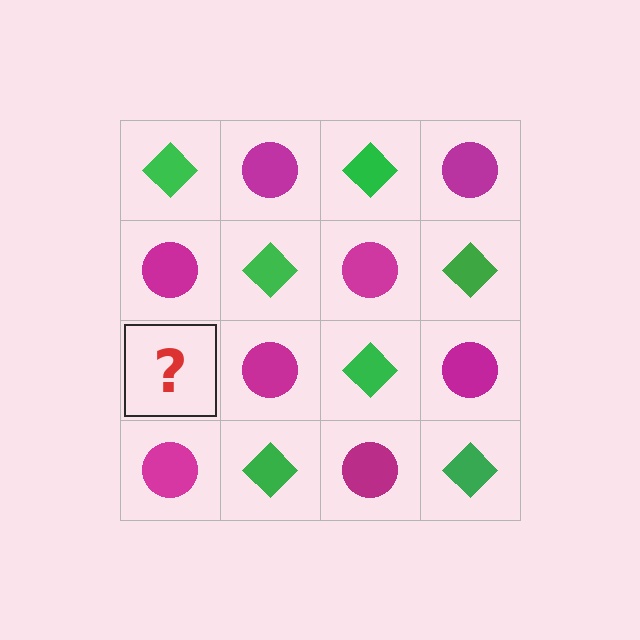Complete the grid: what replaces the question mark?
The question mark should be replaced with a green diamond.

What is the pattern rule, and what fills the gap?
The rule is that it alternates green diamond and magenta circle in a checkerboard pattern. The gap should be filled with a green diamond.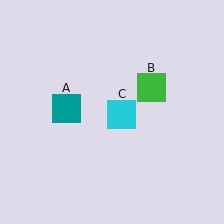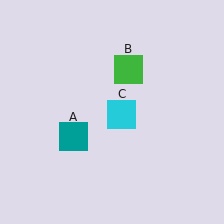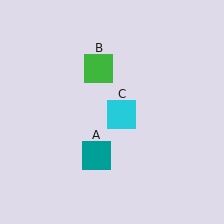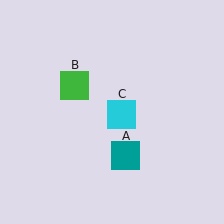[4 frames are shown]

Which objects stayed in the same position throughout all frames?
Cyan square (object C) remained stationary.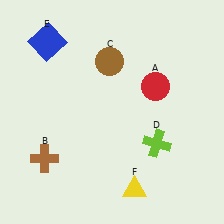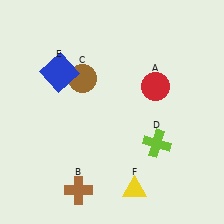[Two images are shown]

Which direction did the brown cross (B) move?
The brown cross (B) moved right.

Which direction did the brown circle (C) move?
The brown circle (C) moved left.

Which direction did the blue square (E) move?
The blue square (E) moved down.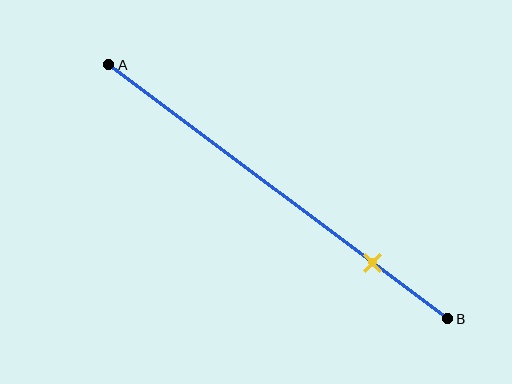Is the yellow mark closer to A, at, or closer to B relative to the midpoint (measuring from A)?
The yellow mark is closer to point B than the midpoint of segment AB.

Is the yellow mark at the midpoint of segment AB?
No, the mark is at about 80% from A, not at the 50% midpoint.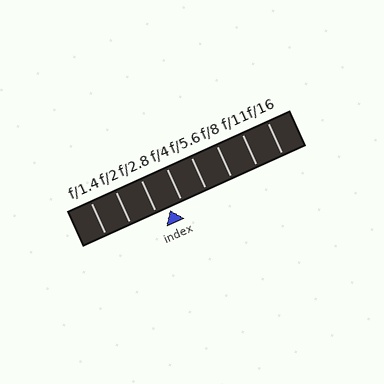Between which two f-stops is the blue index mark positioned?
The index mark is between f/2.8 and f/4.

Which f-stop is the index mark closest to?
The index mark is closest to f/4.